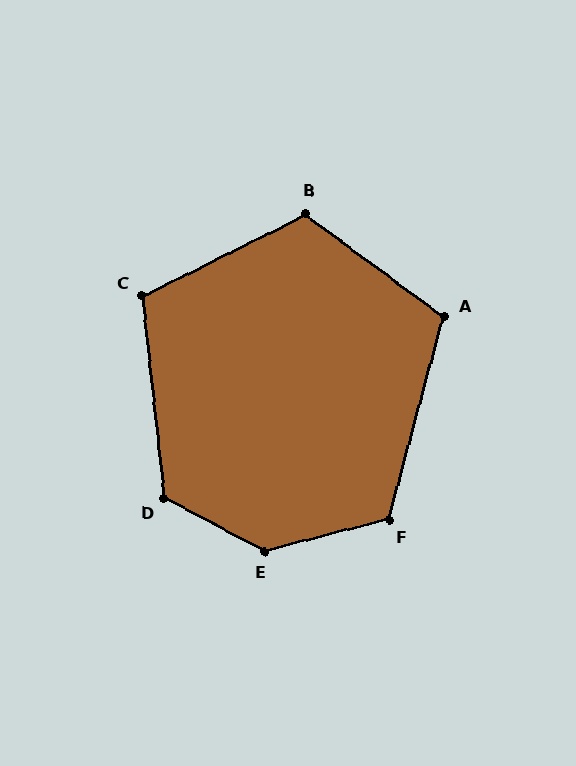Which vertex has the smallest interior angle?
C, at approximately 111 degrees.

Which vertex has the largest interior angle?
E, at approximately 138 degrees.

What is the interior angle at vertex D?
Approximately 124 degrees (obtuse).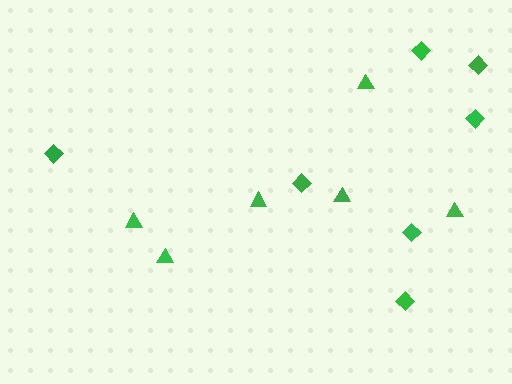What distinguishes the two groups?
There are 2 groups: one group of diamonds (7) and one group of triangles (6).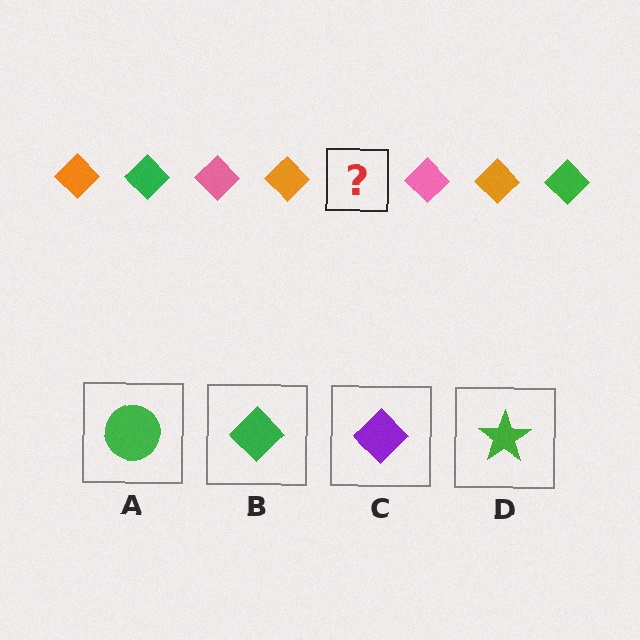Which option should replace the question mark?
Option B.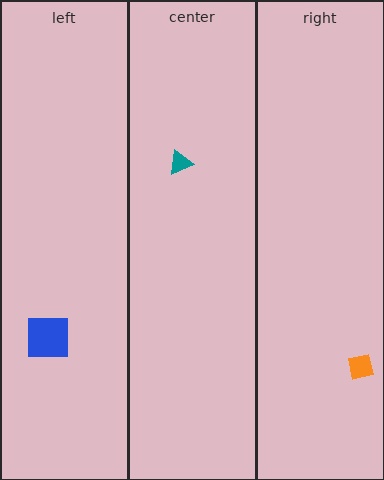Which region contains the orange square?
The right region.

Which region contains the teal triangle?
The center region.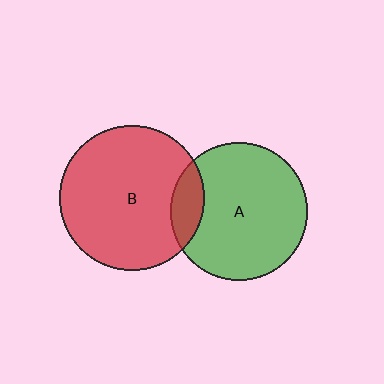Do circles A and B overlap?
Yes.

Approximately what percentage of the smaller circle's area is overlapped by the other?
Approximately 15%.